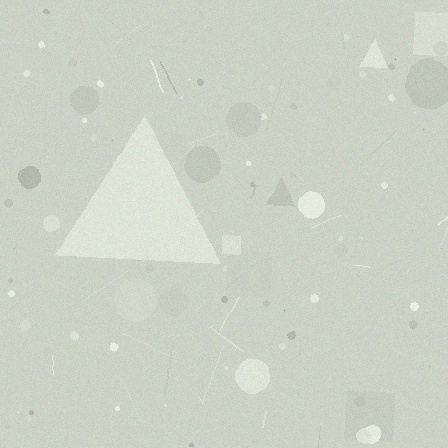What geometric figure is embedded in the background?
A triangle is embedded in the background.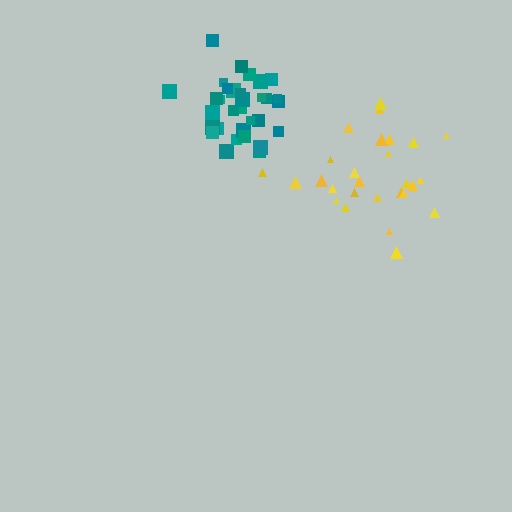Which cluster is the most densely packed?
Teal.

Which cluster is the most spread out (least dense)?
Yellow.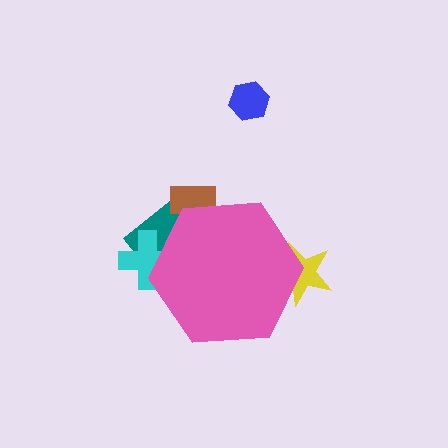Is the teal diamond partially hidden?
Yes, the teal diamond is partially hidden behind the pink hexagon.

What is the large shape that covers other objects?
A pink hexagon.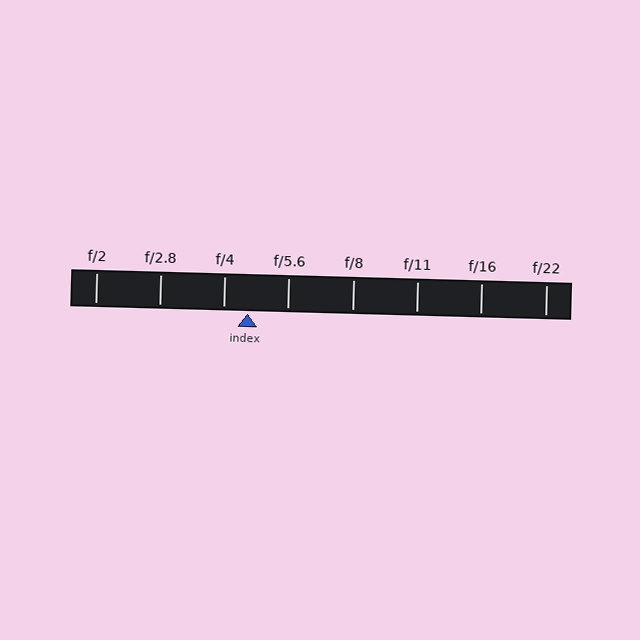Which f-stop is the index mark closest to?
The index mark is closest to f/4.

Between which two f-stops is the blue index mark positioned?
The index mark is between f/4 and f/5.6.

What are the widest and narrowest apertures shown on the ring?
The widest aperture shown is f/2 and the narrowest is f/22.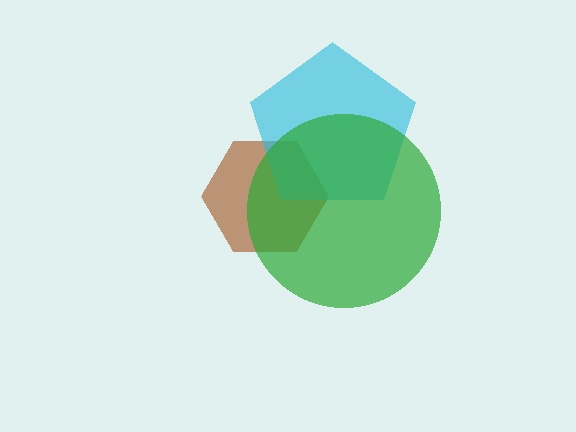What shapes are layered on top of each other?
The layered shapes are: a brown hexagon, a cyan pentagon, a green circle.